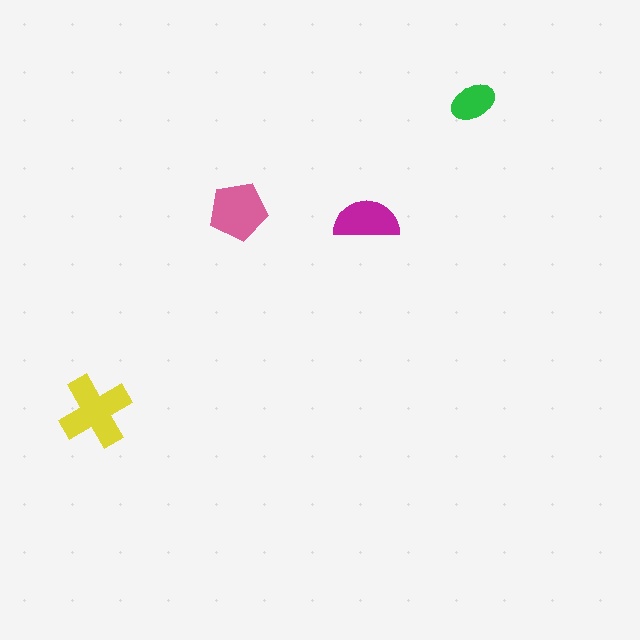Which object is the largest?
The yellow cross.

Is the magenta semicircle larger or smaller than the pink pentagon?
Smaller.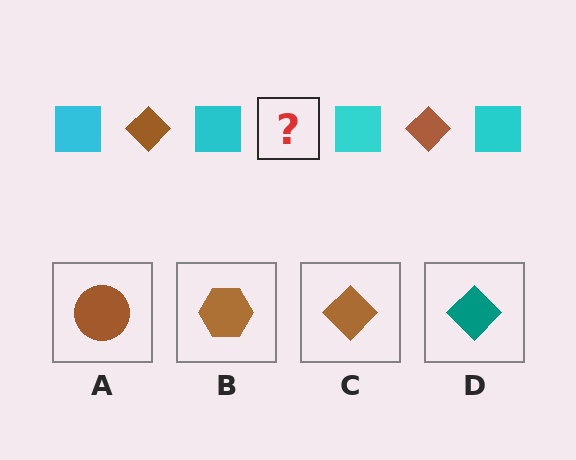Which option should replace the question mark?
Option C.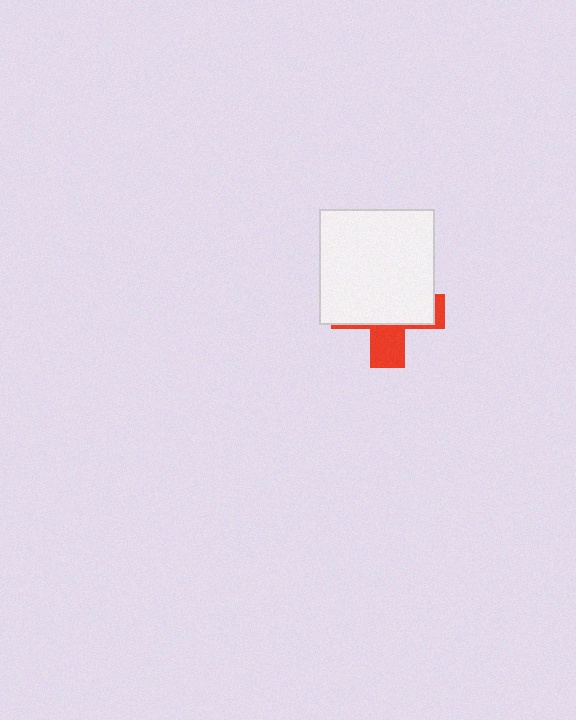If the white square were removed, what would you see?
You would see the complete red cross.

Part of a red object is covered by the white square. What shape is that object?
It is a cross.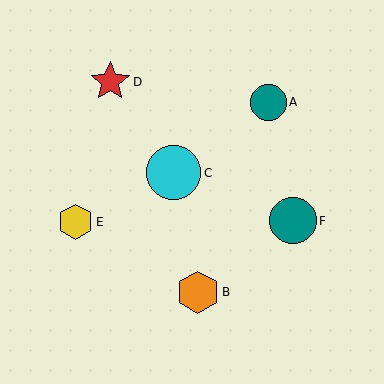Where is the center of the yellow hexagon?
The center of the yellow hexagon is at (75, 222).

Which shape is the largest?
The cyan circle (labeled C) is the largest.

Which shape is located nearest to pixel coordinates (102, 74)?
The red star (labeled D) at (110, 82) is nearest to that location.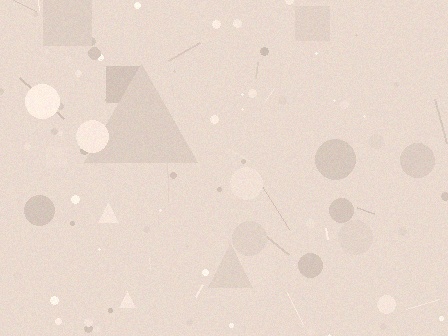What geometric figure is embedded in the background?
A triangle is embedded in the background.